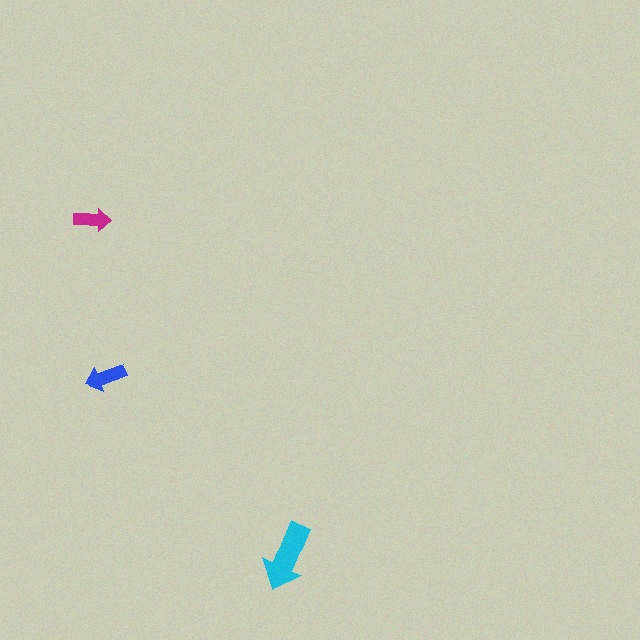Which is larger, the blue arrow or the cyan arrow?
The cyan one.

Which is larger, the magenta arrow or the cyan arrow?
The cyan one.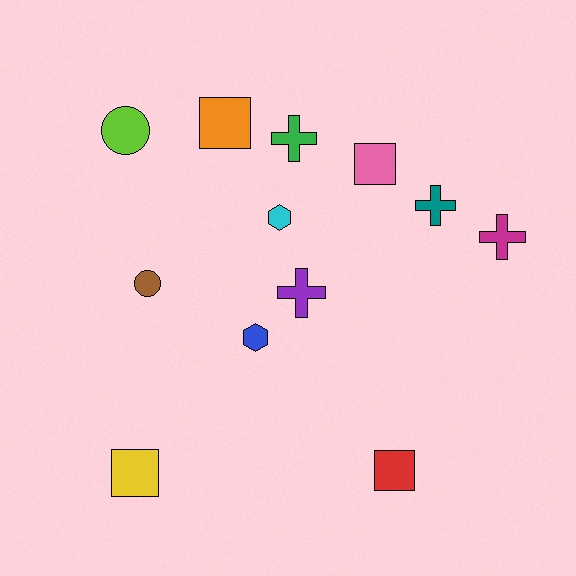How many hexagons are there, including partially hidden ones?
There are 2 hexagons.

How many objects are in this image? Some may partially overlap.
There are 12 objects.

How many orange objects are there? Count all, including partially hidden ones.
There is 1 orange object.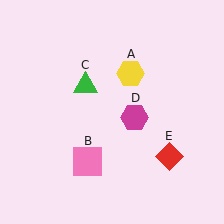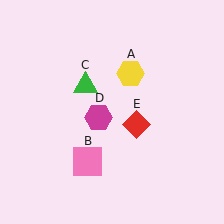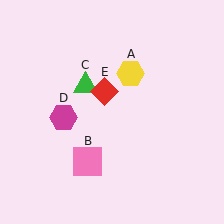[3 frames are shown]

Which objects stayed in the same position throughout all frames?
Yellow hexagon (object A) and pink square (object B) and green triangle (object C) remained stationary.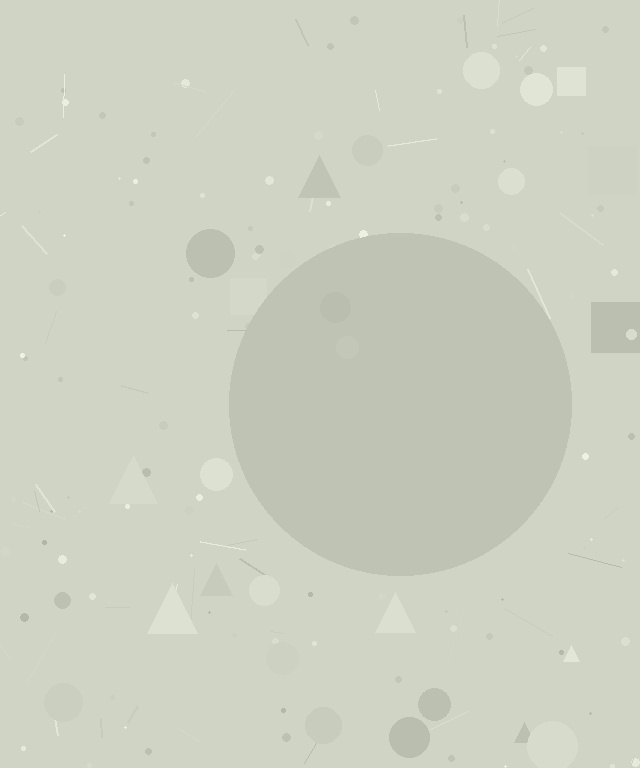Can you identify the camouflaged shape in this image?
The camouflaged shape is a circle.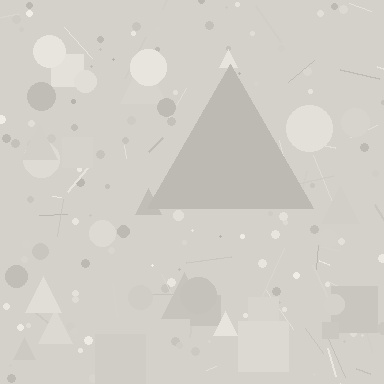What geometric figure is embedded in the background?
A triangle is embedded in the background.